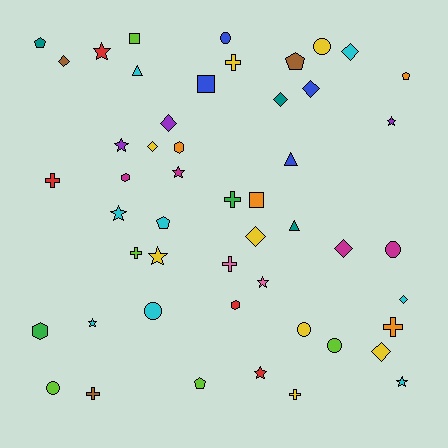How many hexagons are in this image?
There are 4 hexagons.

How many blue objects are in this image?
There are 4 blue objects.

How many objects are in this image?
There are 50 objects.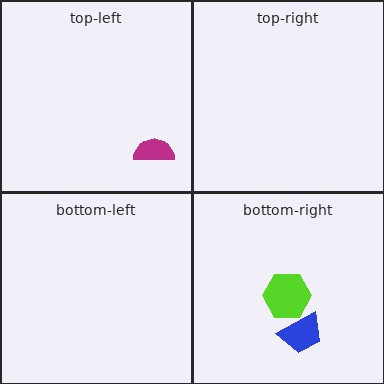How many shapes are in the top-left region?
1.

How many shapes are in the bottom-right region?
2.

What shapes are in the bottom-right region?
The blue trapezoid, the lime hexagon.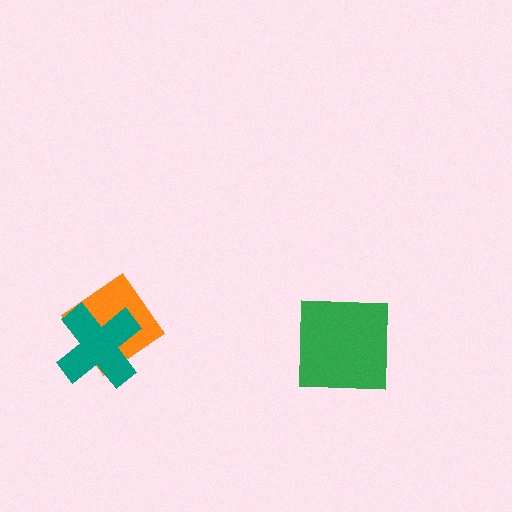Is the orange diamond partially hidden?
Yes, it is partially covered by another shape.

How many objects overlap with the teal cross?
1 object overlaps with the teal cross.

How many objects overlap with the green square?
0 objects overlap with the green square.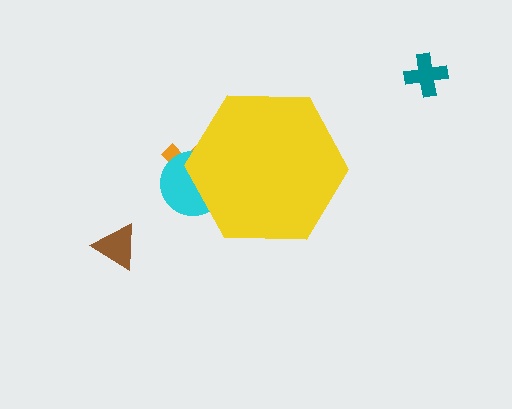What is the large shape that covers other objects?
A yellow hexagon.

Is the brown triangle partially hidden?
No, the brown triangle is fully visible.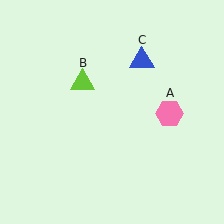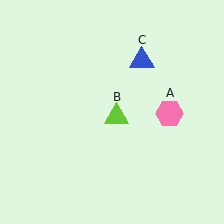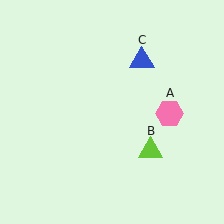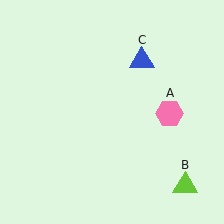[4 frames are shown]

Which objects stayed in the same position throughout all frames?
Pink hexagon (object A) and blue triangle (object C) remained stationary.